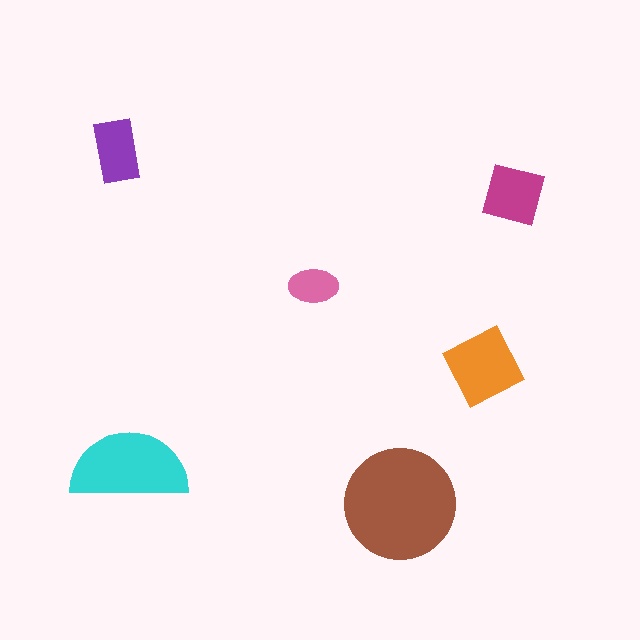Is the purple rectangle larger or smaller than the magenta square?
Smaller.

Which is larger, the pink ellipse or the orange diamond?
The orange diamond.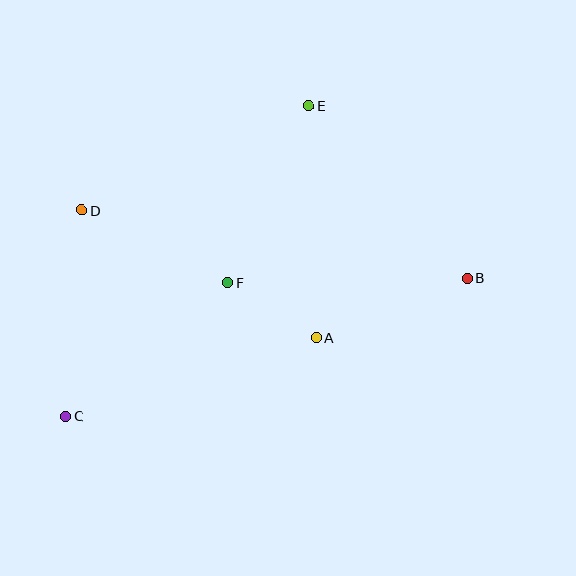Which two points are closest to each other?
Points A and F are closest to each other.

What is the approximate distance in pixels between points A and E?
The distance between A and E is approximately 232 pixels.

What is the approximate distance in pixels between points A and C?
The distance between A and C is approximately 263 pixels.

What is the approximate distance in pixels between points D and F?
The distance between D and F is approximately 163 pixels.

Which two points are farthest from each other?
Points B and C are farthest from each other.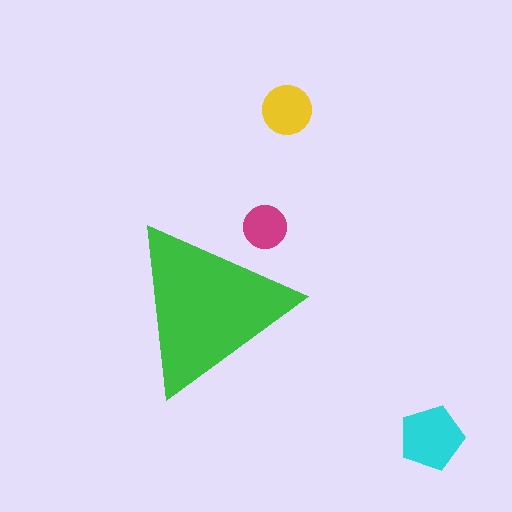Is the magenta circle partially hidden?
Yes, the magenta circle is partially hidden behind the green triangle.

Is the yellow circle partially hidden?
No, the yellow circle is fully visible.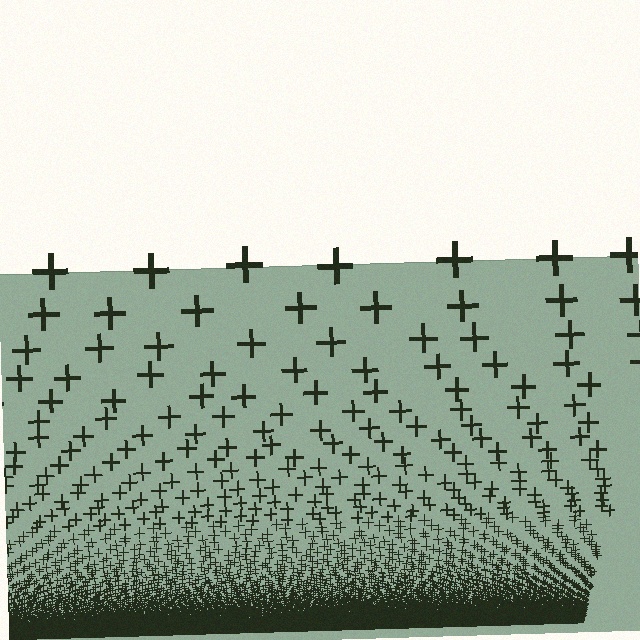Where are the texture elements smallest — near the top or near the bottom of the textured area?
Near the bottom.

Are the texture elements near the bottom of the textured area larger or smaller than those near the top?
Smaller. The gradient is inverted — elements near the bottom are smaller and denser.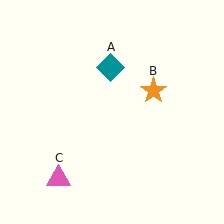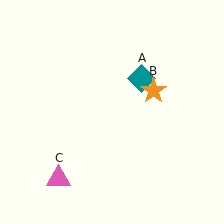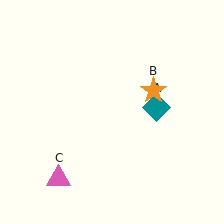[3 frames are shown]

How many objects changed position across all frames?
1 object changed position: teal diamond (object A).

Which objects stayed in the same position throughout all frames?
Orange star (object B) and pink triangle (object C) remained stationary.